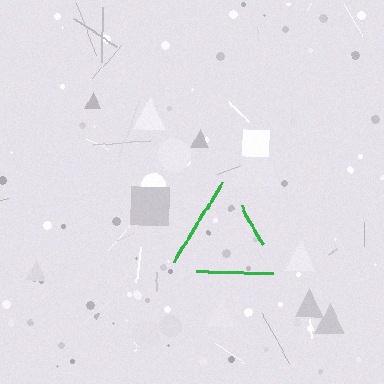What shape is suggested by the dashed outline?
The dashed outline suggests a triangle.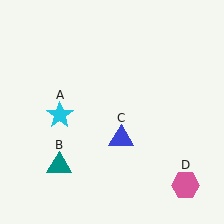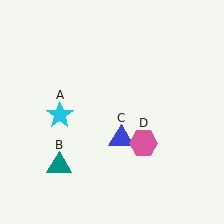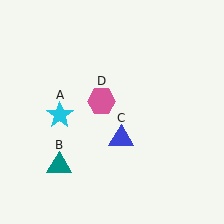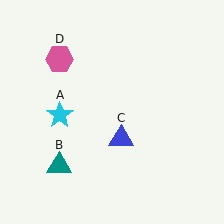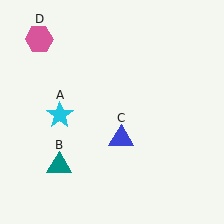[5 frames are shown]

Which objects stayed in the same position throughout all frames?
Cyan star (object A) and teal triangle (object B) and blue triangle (object C) remained stationary.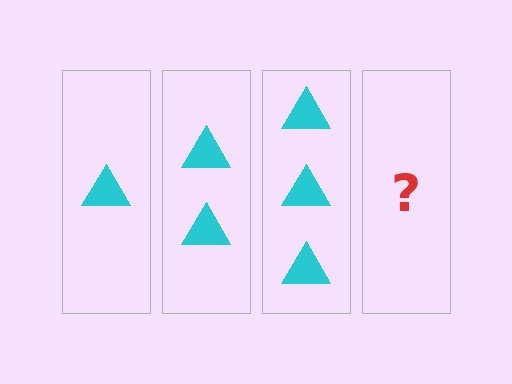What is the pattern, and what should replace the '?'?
The pattern is that each step adds one more triangle. The '?' should be 4 triangles.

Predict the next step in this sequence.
The next step is 4 triangles.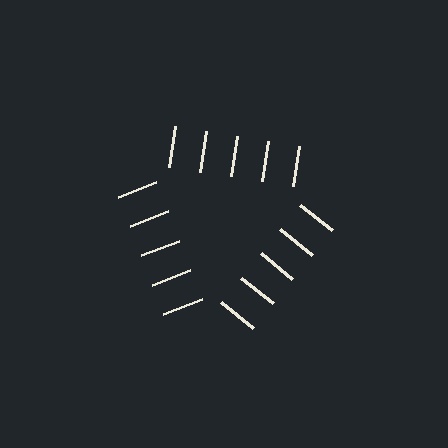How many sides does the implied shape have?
3 sides — the line-ends trace a triangle.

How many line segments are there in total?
15 — 5 along each of the 3 edges.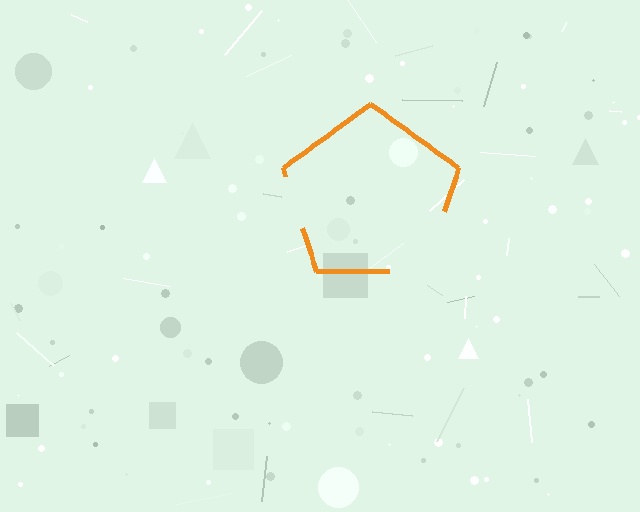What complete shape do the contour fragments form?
The contour fragments form a pentagon.